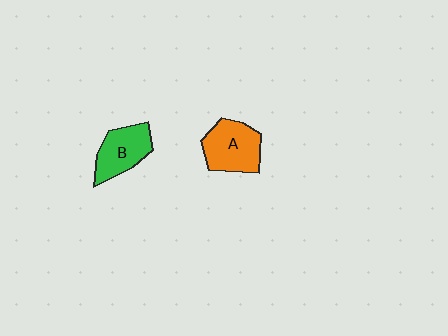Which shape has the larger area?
Shape A (orange).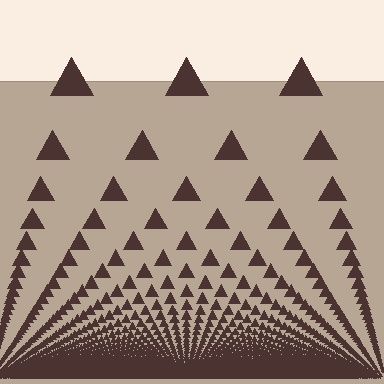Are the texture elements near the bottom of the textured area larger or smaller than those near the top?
Smaller. The gradient is inverted — elements near the bottom are smaller and denser.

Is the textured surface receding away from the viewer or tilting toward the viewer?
The surface appears to tilt toward the viewer. Texture elements get larger and sparser toward the top.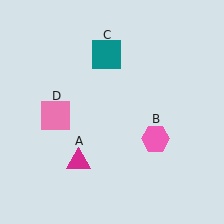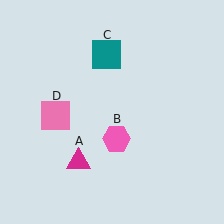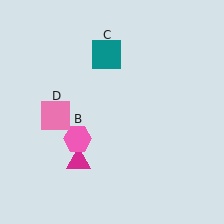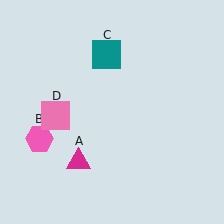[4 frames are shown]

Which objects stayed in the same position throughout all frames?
Magenta triangle (object A) and teal square (object C) and pink square (object D) remained stationary.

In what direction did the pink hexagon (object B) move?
The pink hexagon (object B) moved left.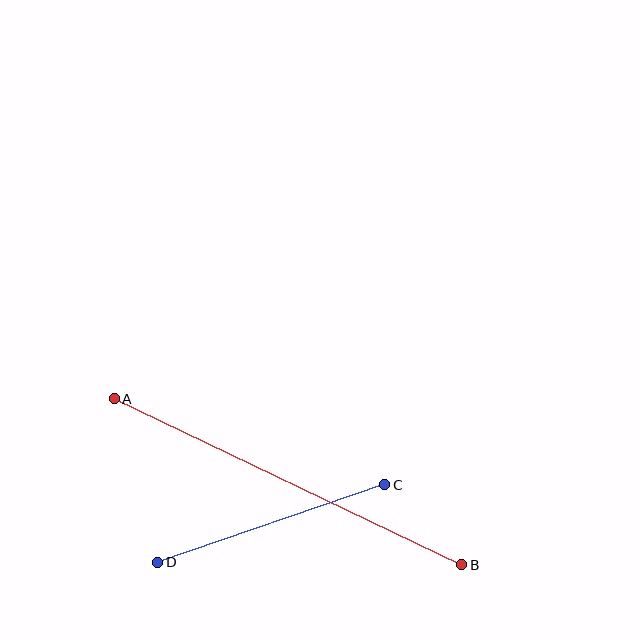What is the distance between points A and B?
The distance is approximately 385 pixels.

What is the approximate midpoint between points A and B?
The midpoint is at approximately (288, 482) pixels.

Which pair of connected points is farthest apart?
Points A and B are farthest apart.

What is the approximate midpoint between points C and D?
The midpoint is at approximately (271, 524) pixels.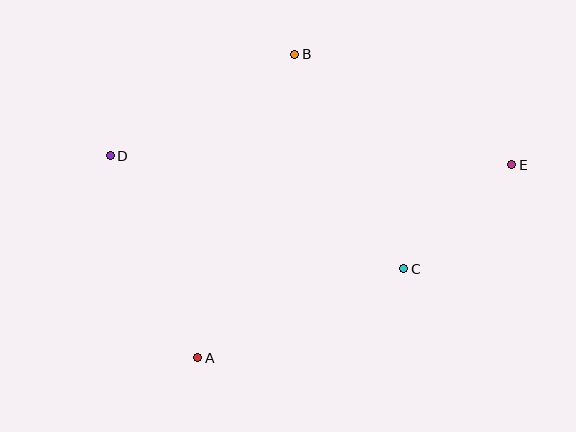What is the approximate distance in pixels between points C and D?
The distance between C and D is approximately 315 pixels.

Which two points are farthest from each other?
Points D and E are farthest from each other.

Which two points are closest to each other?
Points C and E are closest to each other.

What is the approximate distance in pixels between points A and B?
The distance between A and B is approximately 318 pixels.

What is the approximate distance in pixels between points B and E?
The distance between B and E is approximately 243 pixels.